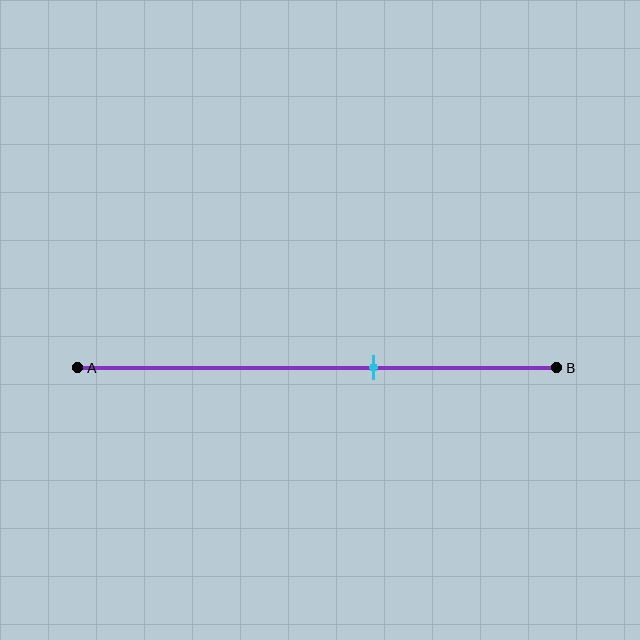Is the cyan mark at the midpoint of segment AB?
No, the mark is at about 60% from A, not at the 50% midpoint.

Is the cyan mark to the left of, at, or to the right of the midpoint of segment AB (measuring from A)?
The cyan mark is to the right of the midpoint of segment AB.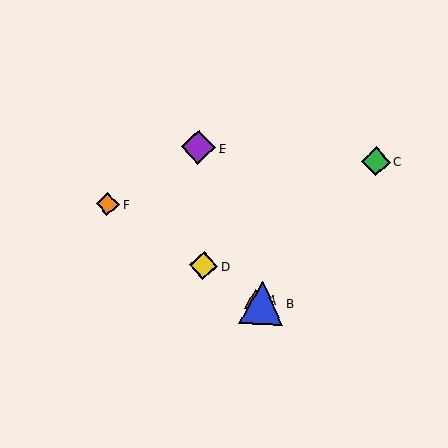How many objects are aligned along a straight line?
4 objects (A, B, D, F) are aligned along a straight line.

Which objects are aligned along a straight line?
Objects A, B, D, F are aligned along a straight line.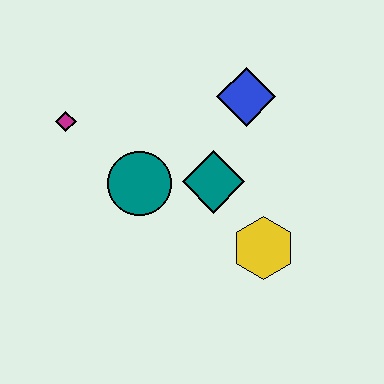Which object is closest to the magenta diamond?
The teal circle is closest to the magenta diamond.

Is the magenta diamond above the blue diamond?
No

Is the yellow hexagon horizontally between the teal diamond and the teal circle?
No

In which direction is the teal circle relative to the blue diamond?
The teal circle is to the left of the blue diamond.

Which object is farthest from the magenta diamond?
The yellow hexagon is farthest from the magenta diamond.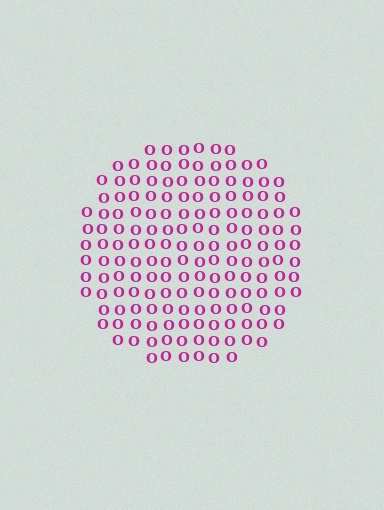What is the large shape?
The large shape is a circle.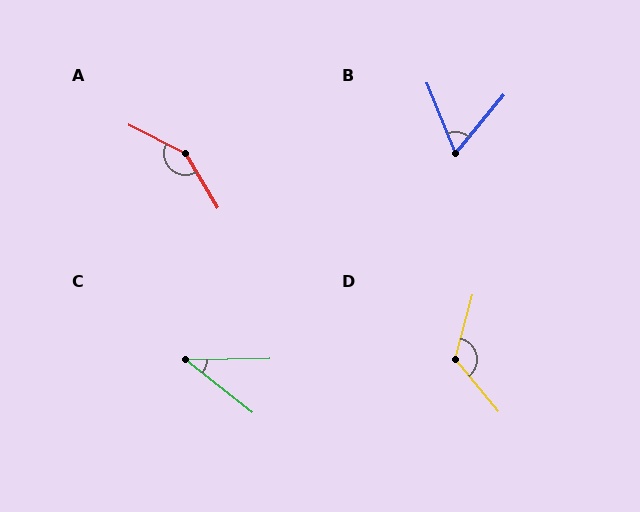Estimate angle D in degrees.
Approximately 125 degrees.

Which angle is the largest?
A, at approximately 148 degrees.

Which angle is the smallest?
C, at approximately 39 degrees.